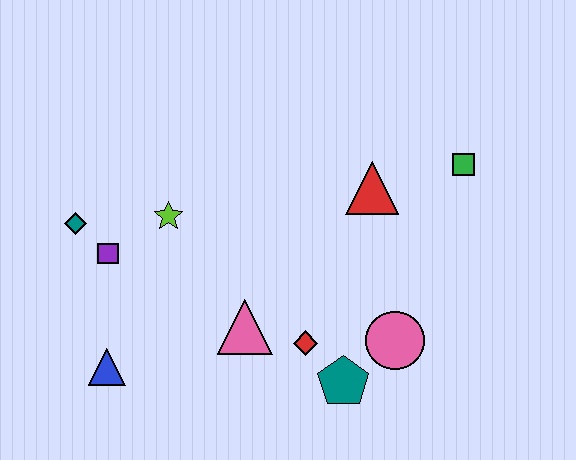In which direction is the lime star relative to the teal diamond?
The lime star is to the right of the teal diamond.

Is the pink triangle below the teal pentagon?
No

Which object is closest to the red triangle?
The green square is closest to the red triangle.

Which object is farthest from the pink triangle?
The green square is farthest from the pink triangle.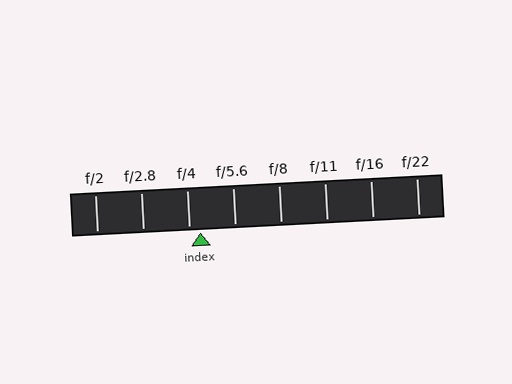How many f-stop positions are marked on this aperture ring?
There are 8 f-stop positions marked.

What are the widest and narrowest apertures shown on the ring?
The widest aperture shown is f/2 and the narrowest is f/22.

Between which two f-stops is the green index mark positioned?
The index mark is between f/4 and f/5.6.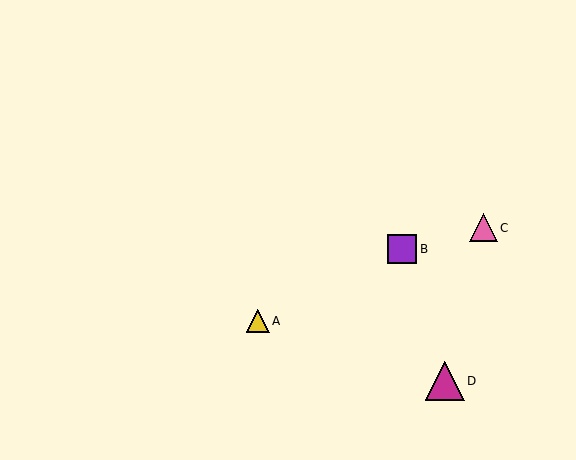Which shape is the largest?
The magenta triangle (labeled D) is the largest.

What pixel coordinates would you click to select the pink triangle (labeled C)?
Click at (483, 228) to select the pink triangle C.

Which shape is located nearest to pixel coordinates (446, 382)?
The magenta triangle (labeled D) at (445, 381) is nearest to that location.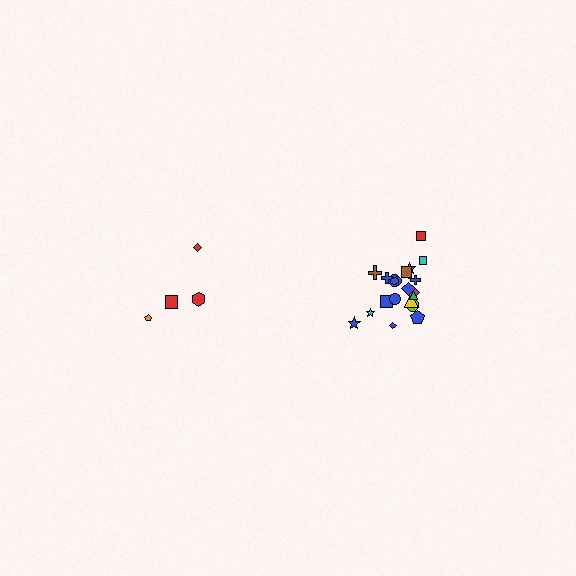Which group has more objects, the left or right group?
The right group.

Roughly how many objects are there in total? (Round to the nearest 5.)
Roughly 25 objects in total.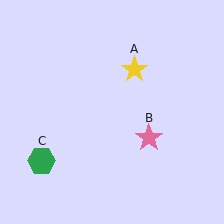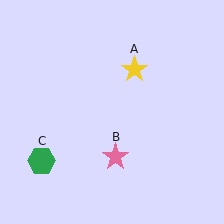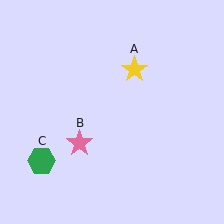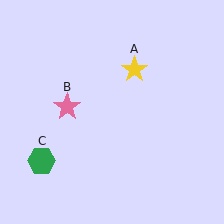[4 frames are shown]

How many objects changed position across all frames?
1 object changed position: pink star (object B).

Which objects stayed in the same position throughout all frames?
Yellow star (object A) and green hexagon (object C) remained stationary.